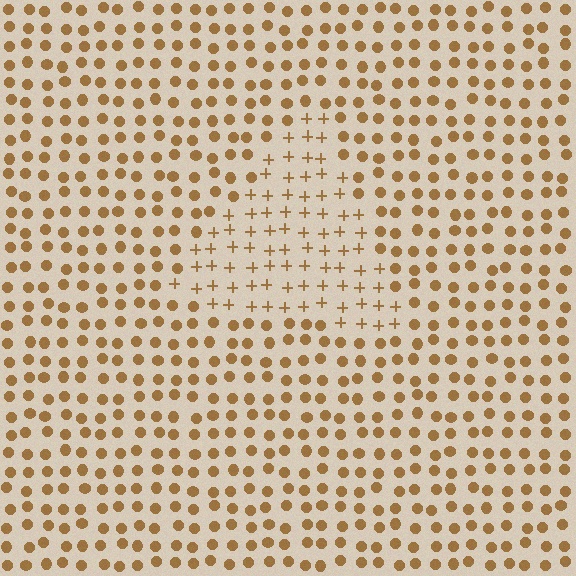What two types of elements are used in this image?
The image uses plus signs inside the triangle region and circles outside it.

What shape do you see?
I see a triangle.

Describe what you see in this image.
The image is filled with small brown elements arranged in a uniform grid. A triangle-shaped region contains plus signs, while the surrounding area contains circles. The boundary is defined purely by the change in element shape.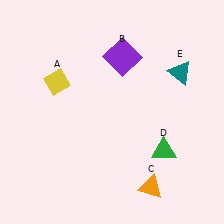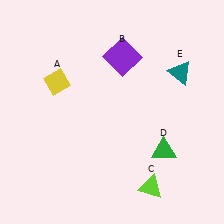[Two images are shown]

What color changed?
The triangle (C) changed from orange in Image 1 to lime in Image 2.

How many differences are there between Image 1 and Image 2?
There is 1 difference between the two images.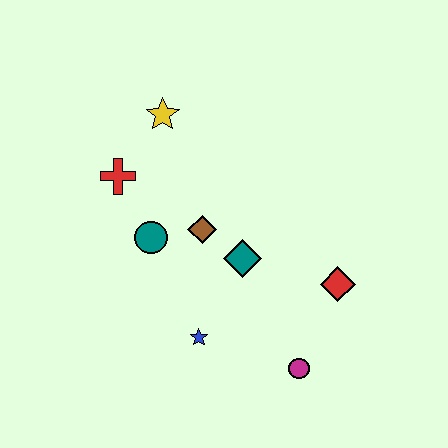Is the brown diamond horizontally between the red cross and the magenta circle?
Yes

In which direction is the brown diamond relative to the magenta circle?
The brown diamond is above the magenta circle.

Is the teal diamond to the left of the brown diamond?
No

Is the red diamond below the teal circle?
Yes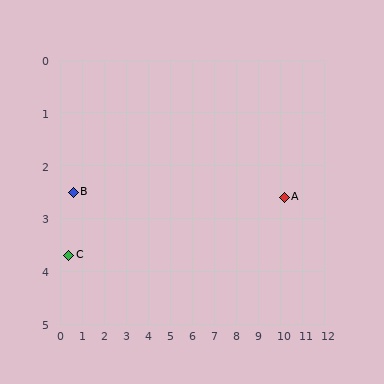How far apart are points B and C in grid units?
Points B and C are about 1.2 grid units apart.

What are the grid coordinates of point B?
Point B is at approximately (0.6, 2.5).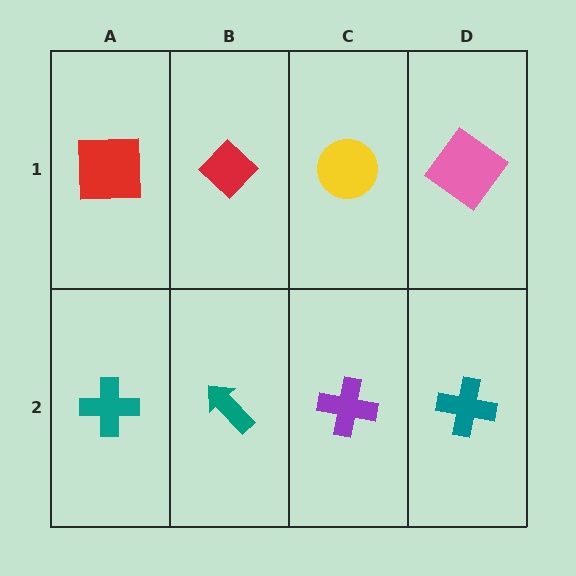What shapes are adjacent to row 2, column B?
A red diamond (row 1, column B), a teal cross (row 2, column A), a purple cross (row 2, column C).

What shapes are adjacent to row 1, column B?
A teal arrow (row 2, column B), a red square (row 1, column A), a yellow circle (row 1, column C).